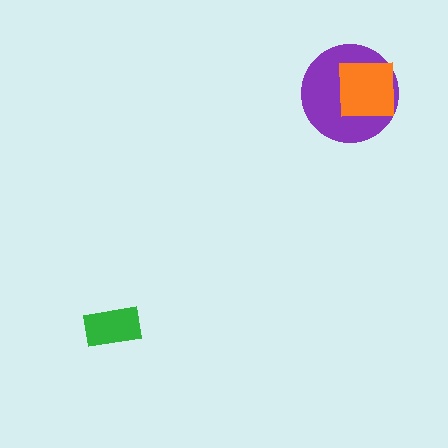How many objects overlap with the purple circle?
1 object overlaps with the purple circle.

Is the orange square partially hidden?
No, no other shape covers it.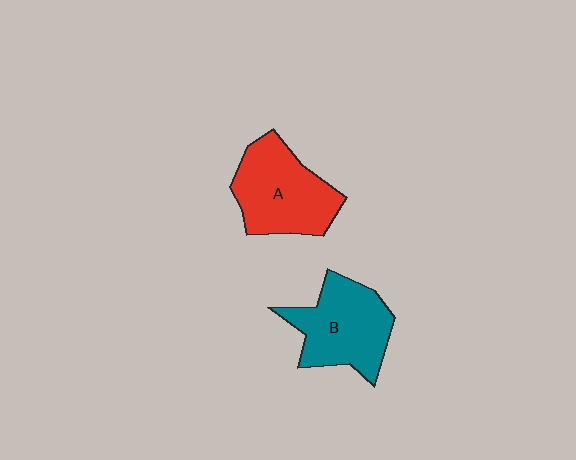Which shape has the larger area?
Shape A (red).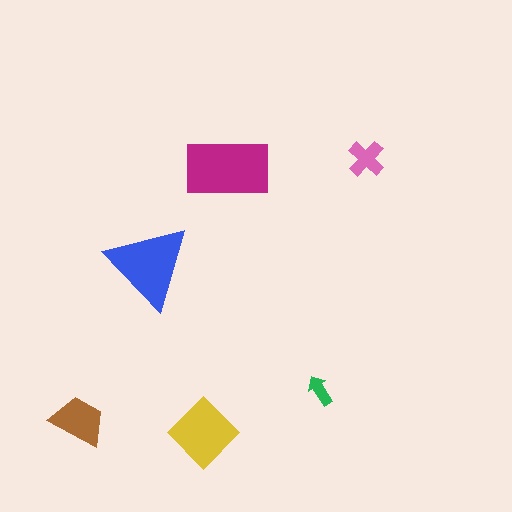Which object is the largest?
The magenta rectangle.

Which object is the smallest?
The green arrow.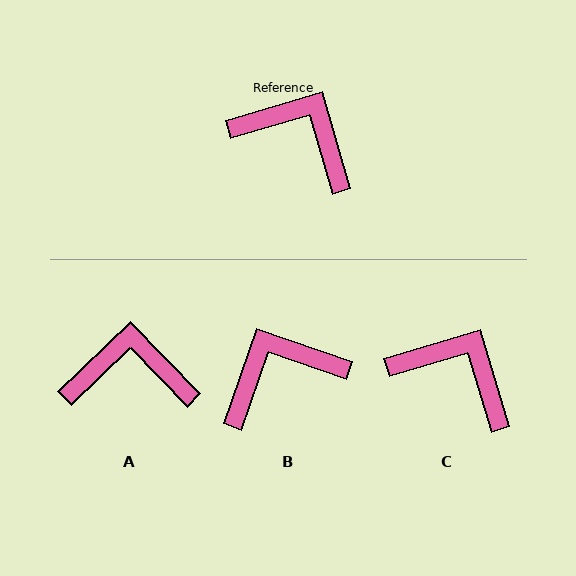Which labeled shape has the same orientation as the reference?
C.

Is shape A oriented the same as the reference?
No, it is off by about 28 degrees.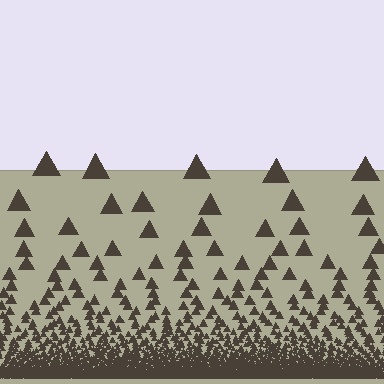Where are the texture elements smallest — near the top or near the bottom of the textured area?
Near the bottom.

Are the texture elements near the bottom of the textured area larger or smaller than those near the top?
Smaller. The gradient is inverted — elements near the bottom are smaller and denser.